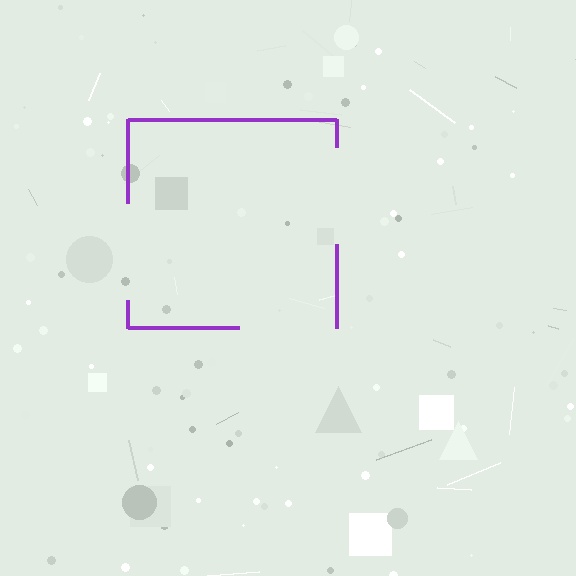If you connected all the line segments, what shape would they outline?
They would outline a square.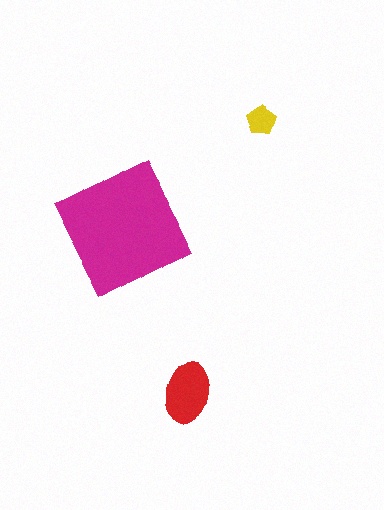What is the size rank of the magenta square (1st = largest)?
1st.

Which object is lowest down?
The red ellipse is bottommost.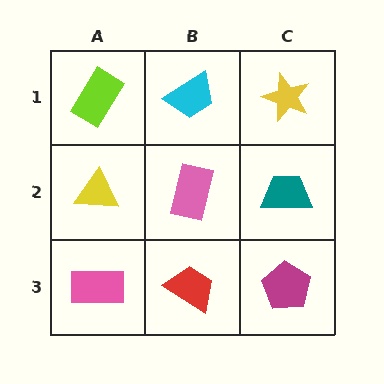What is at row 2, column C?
A teal trapezoid.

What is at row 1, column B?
A cyan trapezoid.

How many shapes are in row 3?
3 shapes.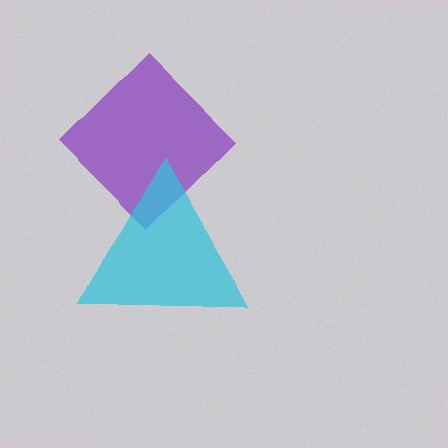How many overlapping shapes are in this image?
There are 2 overlapping shapes in the image.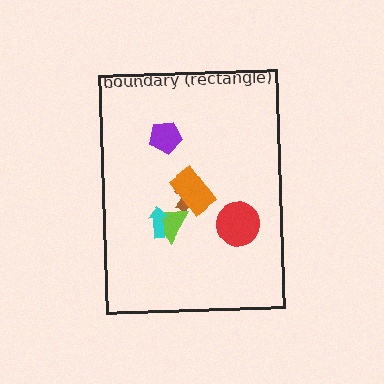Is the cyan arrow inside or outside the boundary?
Inside.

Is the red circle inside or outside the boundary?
Inside.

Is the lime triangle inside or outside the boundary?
Inside.